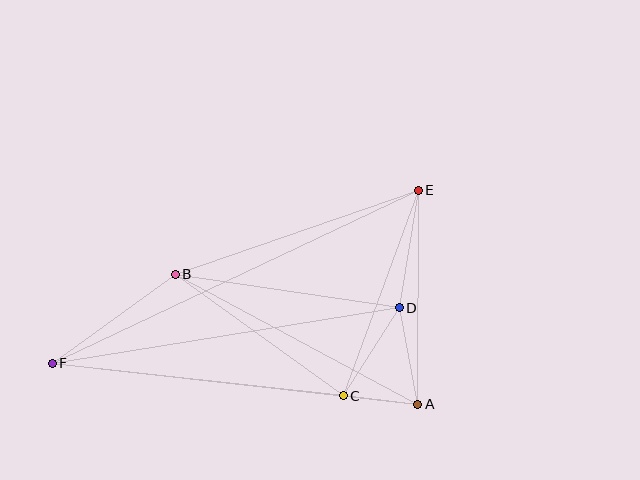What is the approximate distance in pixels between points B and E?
The distance between B and E is approximately 257 pixels.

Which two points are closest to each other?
Points A and C are closest to each other.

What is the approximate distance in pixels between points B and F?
The distance between B and F is approximately 152 pixels.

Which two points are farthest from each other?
Points E and F are farthest from each other.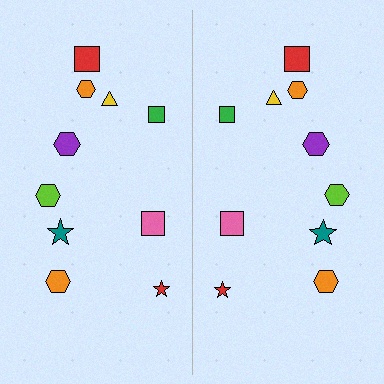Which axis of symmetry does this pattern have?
The pattern has a vertical axis of symmetry running through the center of the image.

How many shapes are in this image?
There are 20 shapes in this image.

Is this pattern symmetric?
Yes, this pattern has bilateral (reflection) symmetry.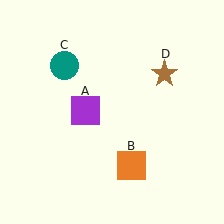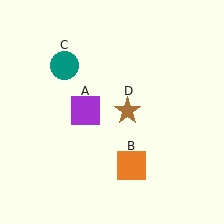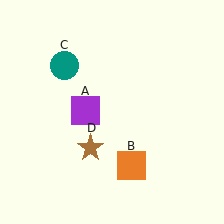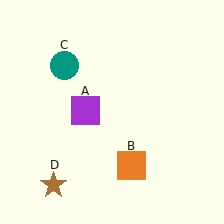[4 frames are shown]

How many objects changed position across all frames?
1 object changed position: brown star (object D).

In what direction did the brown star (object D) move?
The brown star (object D) moved down and to the left.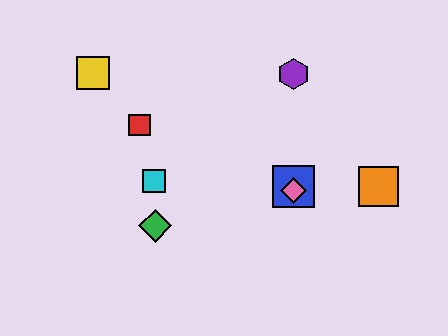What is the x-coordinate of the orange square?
The orange square is at x≈378.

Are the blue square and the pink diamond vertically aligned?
Yes, both are at x≈294.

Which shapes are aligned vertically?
The blue square, the purple hexagon, the pink diamond are aligned vertically.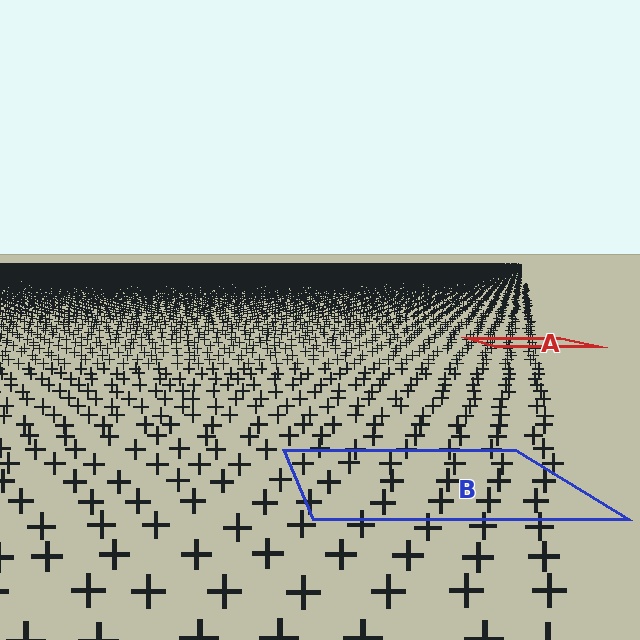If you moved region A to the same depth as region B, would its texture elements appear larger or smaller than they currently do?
They would appear larger. At a closer depth, the same texture elements are projected at a bigger on-screen size.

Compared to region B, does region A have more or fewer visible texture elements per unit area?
Region A has more texture elements per unit area — they are packed more densely because it is farther away.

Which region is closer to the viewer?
Region B is closer. The texture elements there are larger and more spread out.